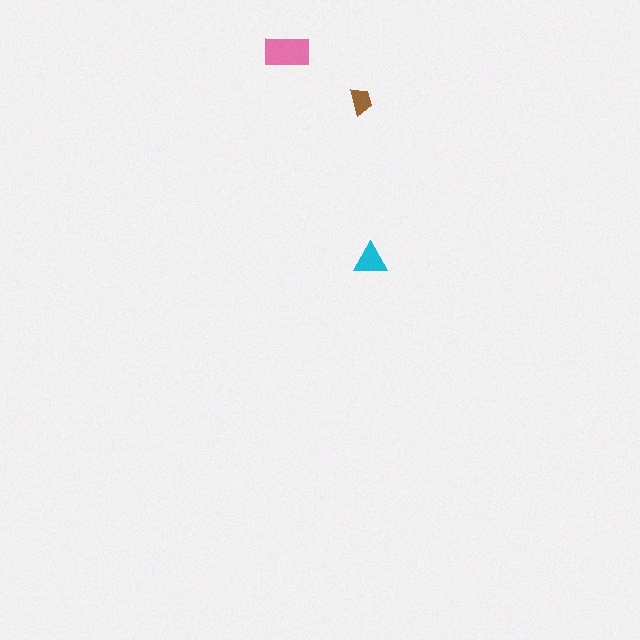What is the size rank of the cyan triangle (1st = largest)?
2nd.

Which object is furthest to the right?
The cyan triangle is rightmost.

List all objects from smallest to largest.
The brown trapezoid, the cyan triangle, the pink rectangle.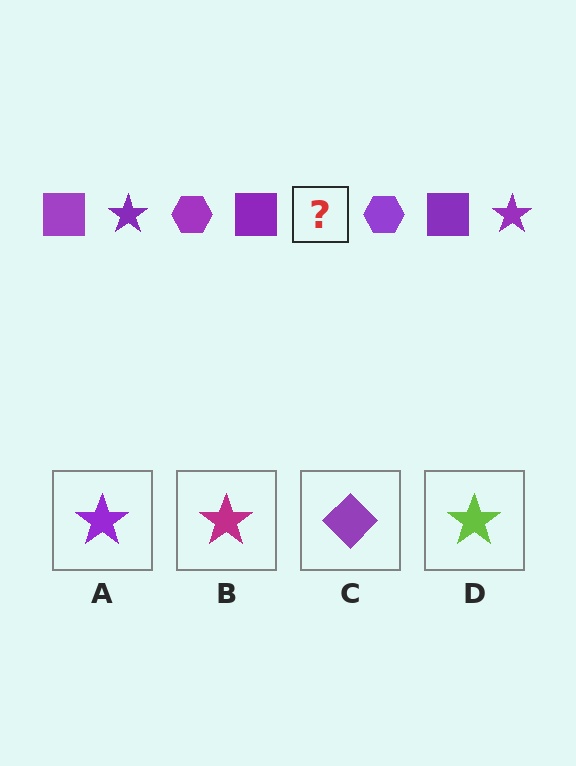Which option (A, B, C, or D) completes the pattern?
A.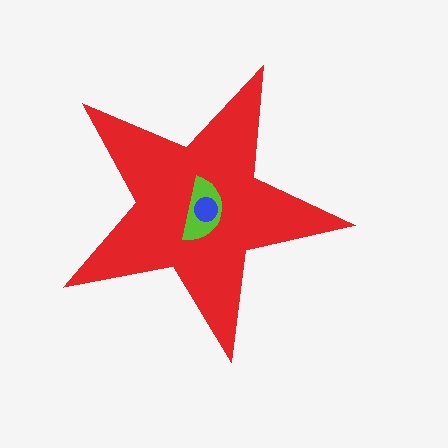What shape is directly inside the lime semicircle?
The blue circle.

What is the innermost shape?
The blue circle.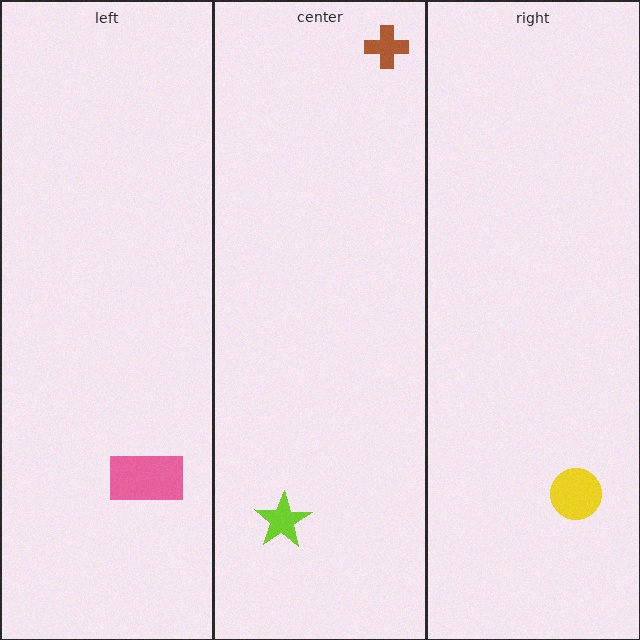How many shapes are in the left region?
1.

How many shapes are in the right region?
1.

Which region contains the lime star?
The center region.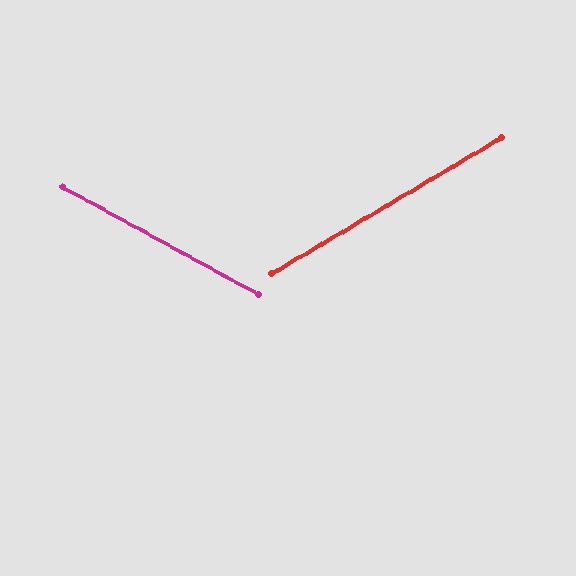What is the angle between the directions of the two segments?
Approximately 60 degrees.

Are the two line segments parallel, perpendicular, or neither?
Neither parallel nor perpendicular — they differ by about 60°.